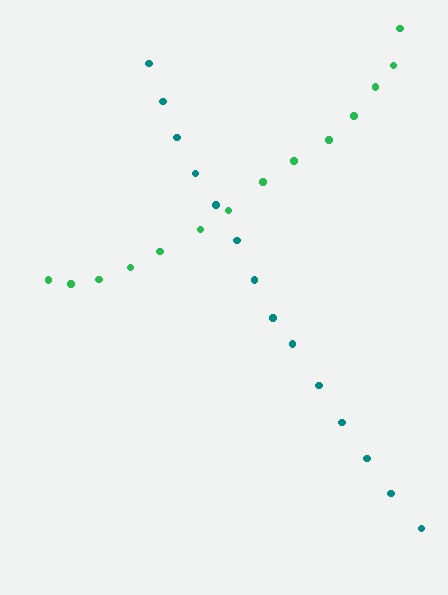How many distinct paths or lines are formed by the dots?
There are 2 distinct paths.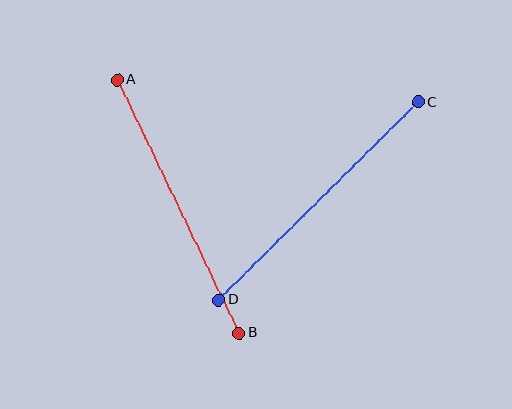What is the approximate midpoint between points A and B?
The midpoint is at approximately (178, 207) pixels.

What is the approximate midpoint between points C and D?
The midpoint is at approximately (318, 201) pixels.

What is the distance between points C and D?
The distance is approximately 281 pixels.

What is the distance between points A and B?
The distance is approximately 281 pixels.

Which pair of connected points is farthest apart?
Points A and B are farthest apart.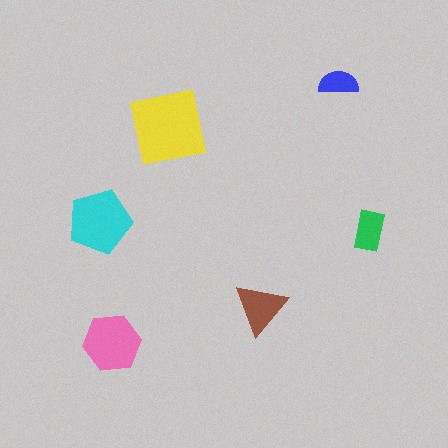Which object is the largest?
The yellow square.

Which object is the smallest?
The blue semicircle.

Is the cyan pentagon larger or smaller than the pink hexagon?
Larger.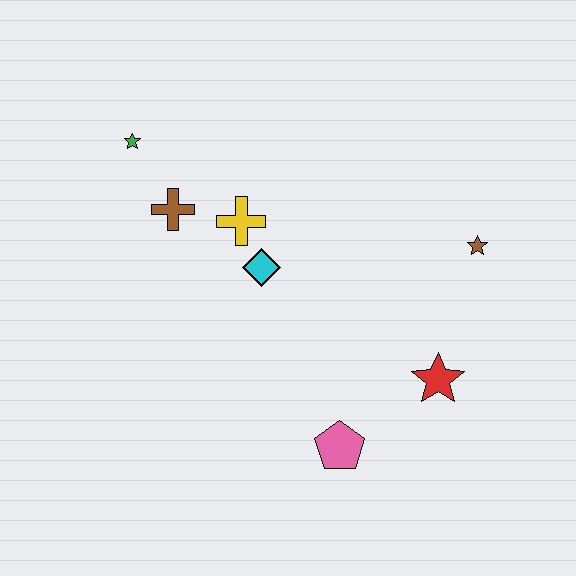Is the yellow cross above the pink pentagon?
Yes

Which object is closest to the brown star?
The red star is closest to the brown star.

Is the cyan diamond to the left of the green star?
No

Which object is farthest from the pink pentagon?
The green star is farthest from the pink pentagon.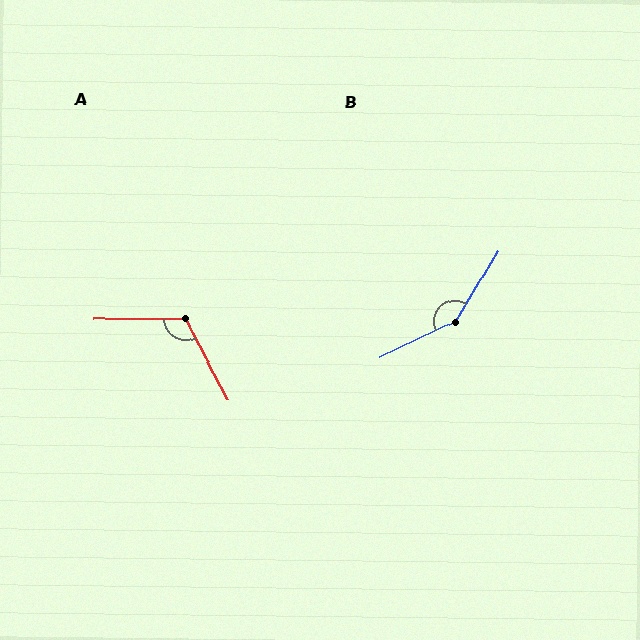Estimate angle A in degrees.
Approximately 118 degrees.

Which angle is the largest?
B, at approximately 146 degrees.